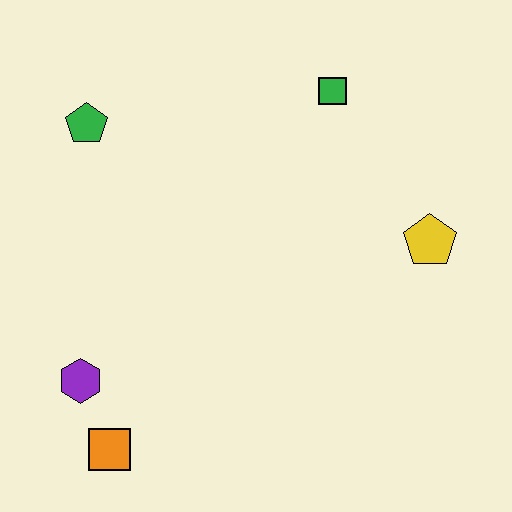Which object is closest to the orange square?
The purple hexagon is closest to the orange square.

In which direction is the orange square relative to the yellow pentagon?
The orange square is to the left of the yellow pentagon.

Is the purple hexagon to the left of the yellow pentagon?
Yes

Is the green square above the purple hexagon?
Yes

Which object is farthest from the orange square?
The green square is farthest from the orange square.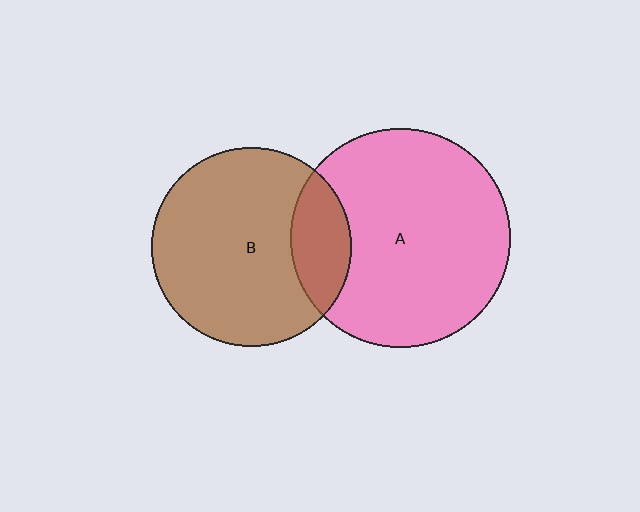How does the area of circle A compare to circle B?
Approximately 1.2 times.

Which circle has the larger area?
Circle A (pink).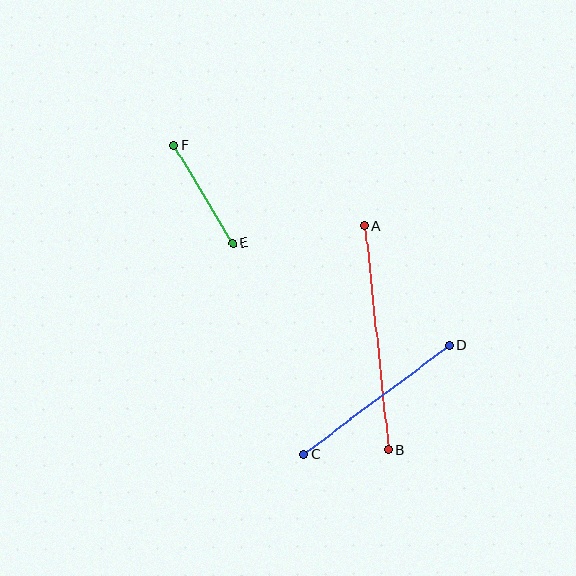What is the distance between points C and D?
The distance is approximately 181 pixels.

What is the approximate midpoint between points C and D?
The midpoint is at approximately (376, 400) pixels.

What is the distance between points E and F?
The distance is approximately 114 pixels.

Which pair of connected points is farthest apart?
Points A and B are farthest apart.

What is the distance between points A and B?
The distance is approximately 225 pixels.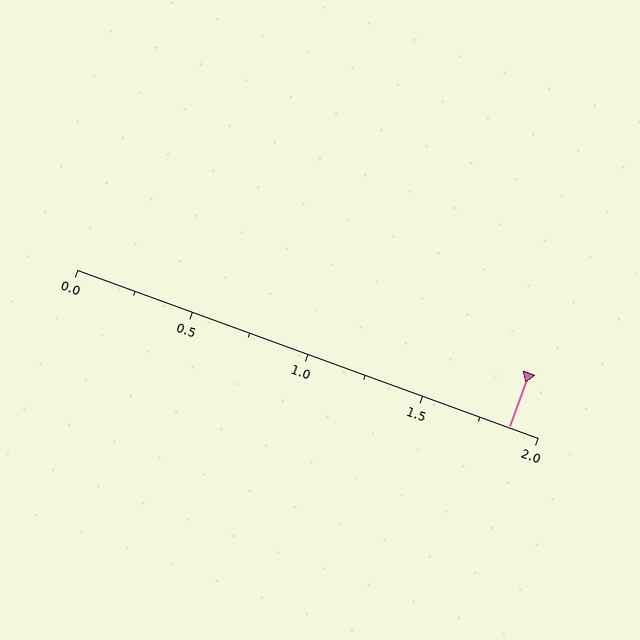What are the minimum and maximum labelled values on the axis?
The axis runs from 0.0 to 2.0.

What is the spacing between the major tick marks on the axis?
The major ticks are spaced 0.5 apart.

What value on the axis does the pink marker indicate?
The marker indicates approximately 1.88.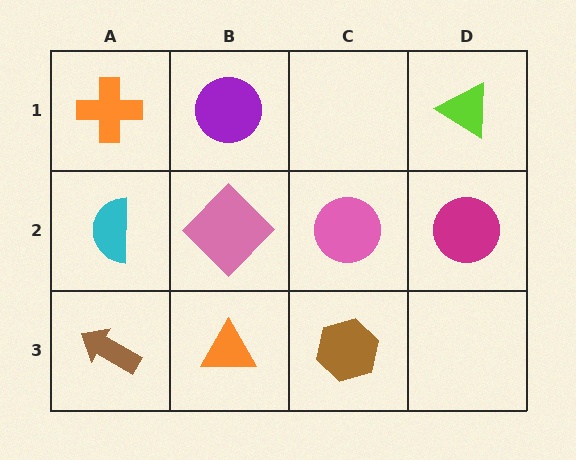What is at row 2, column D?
A magenta circle.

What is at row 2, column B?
A pink diamond.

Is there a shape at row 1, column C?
No, that cell is empty.